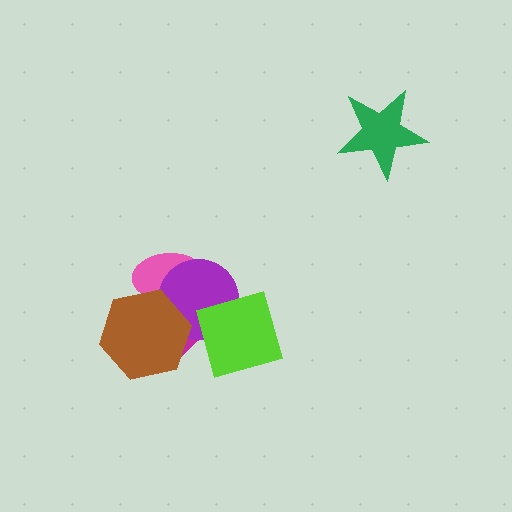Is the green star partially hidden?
No, no other shape covers it.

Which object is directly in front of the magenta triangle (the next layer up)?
The purple circle is directly in front of the magenta triangle.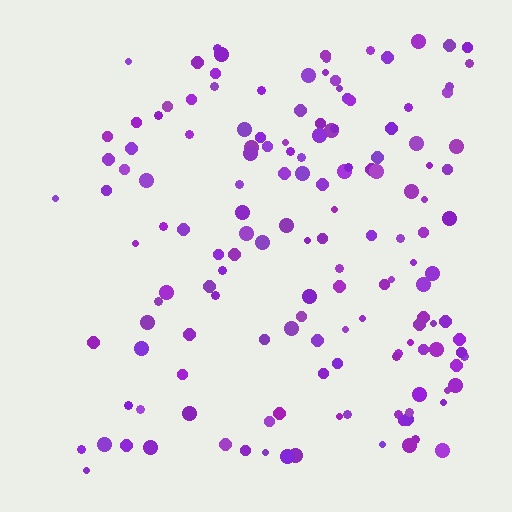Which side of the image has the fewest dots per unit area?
The left.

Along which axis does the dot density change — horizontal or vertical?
Horizontal.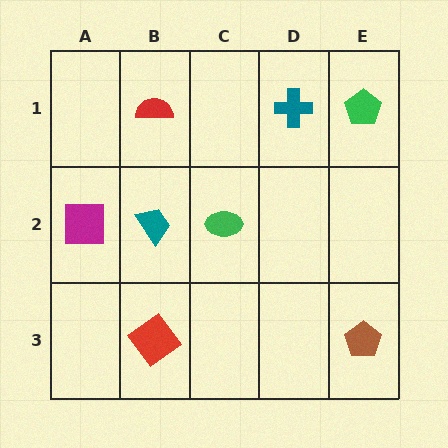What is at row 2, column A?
A magenta square.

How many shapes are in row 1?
3 shapes.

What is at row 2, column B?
A teal trapezoid.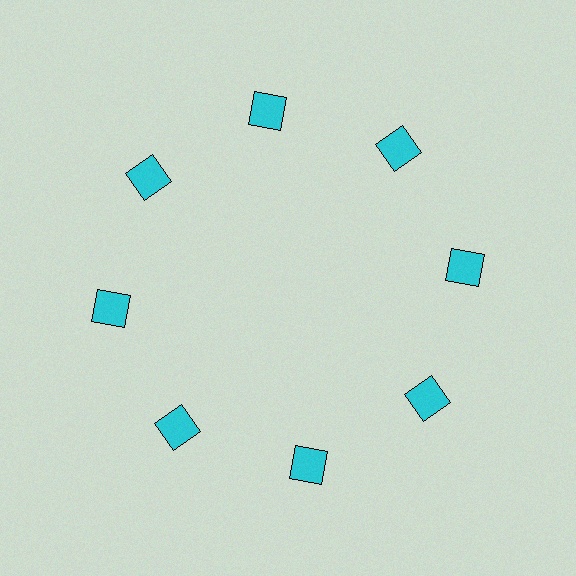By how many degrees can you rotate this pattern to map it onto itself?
The pattern maps onto itself every 45 degrees of rotation.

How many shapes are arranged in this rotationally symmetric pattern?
There are 8 shapes, arranged in 8 groups of 1.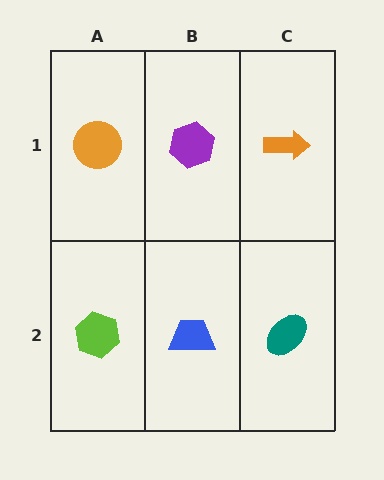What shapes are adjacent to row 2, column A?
An orange circle (row 1, column A), a blue trapezoid (row 2, column B).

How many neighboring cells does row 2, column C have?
2.